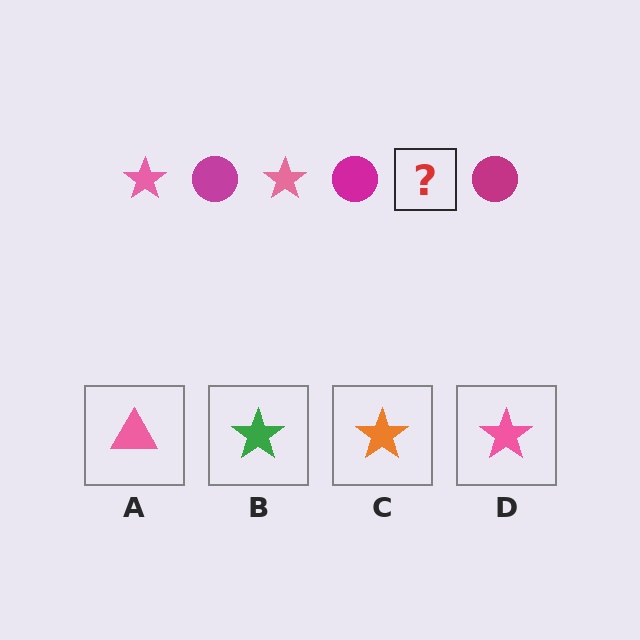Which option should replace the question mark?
Option D.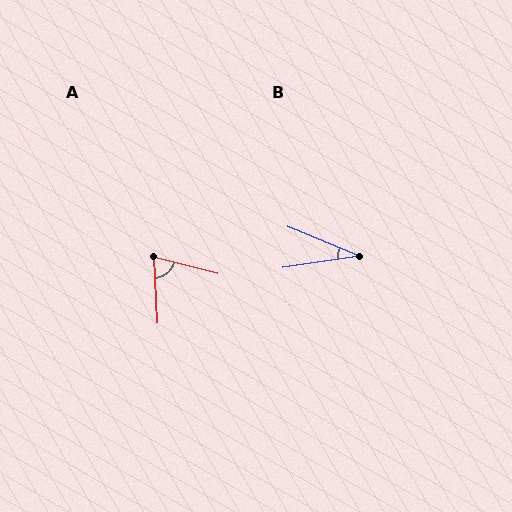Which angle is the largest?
A, at approximately 72 degrees.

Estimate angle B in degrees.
Approximately 31 degrees.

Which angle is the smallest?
B, at approximately 31 degrees.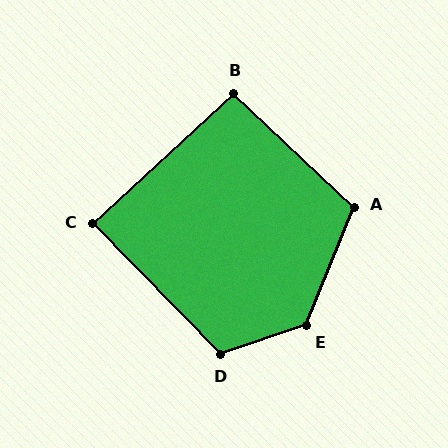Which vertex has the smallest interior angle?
C, at approximately 89 degrees.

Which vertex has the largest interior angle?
E, at approximately 131 degrees.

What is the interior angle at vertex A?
Approximately 112 degrees (obtuse).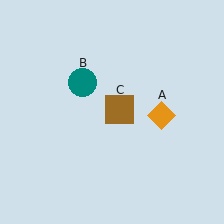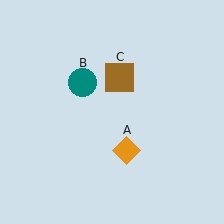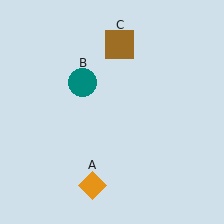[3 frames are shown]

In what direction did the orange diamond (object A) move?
The orange diamond (object A) moved down and to the left.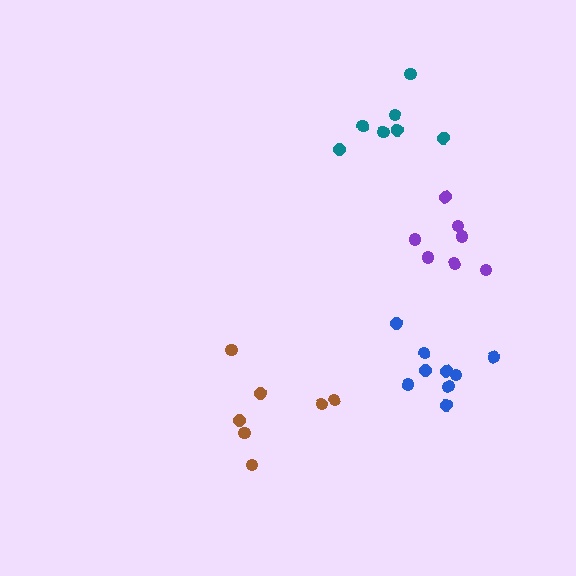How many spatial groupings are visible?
There are 4 spatial groupings.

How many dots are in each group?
Group 1: 7 dots, Group 2: 9 dots, Group 3: 7 dots, Group 4: 7 dots (30 total).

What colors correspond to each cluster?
The clusters are colored: brown, blue, teal, purple.